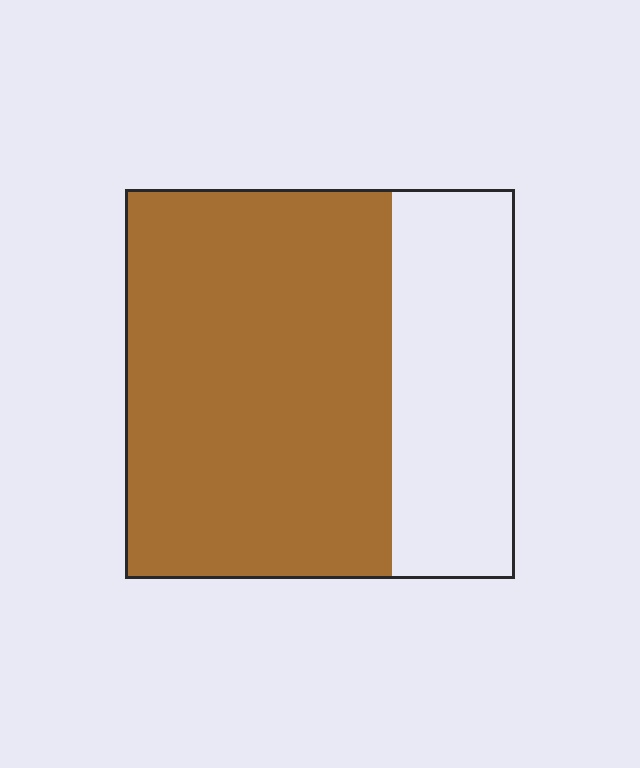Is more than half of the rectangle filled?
Yes.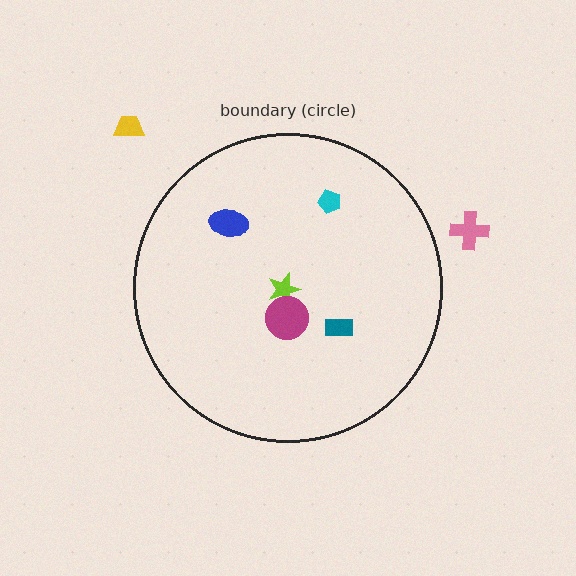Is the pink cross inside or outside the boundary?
Outside.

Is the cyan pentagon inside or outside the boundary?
Inside.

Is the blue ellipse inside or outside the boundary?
Inside.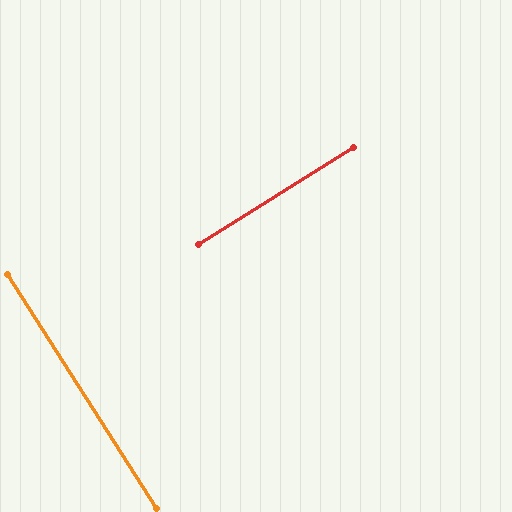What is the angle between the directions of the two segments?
Approximately 89 degrees.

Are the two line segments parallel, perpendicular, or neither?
Perpendicular — they meet at approximately 89°.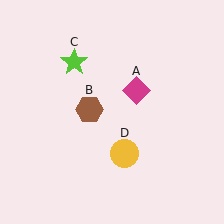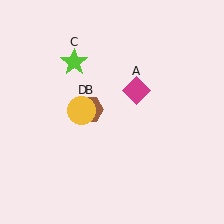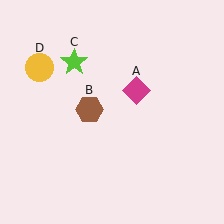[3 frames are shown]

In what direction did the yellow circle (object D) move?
The yellow circle (object D) moved up and to the left.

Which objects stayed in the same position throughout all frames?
Magenta diamond (object A) and brown hexagon (object B) and lime star (object C) remained stationary.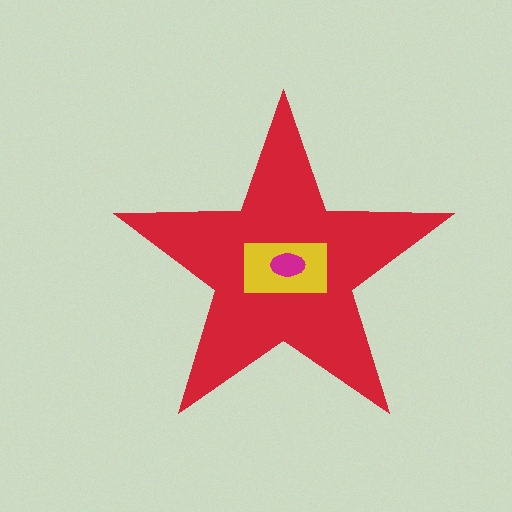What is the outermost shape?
The red star.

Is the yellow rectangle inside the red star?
Yes.